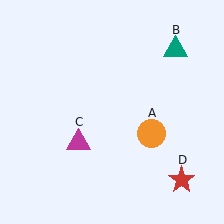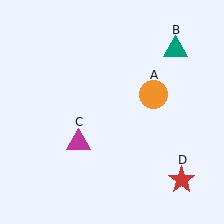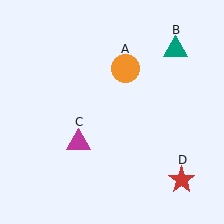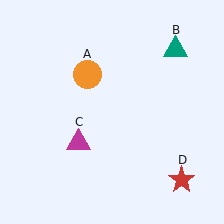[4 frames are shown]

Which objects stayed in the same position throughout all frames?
Teal triangle (object B) and magenta triangle (object C) and red star (object D) remained stationary.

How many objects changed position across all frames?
1 object changed position: orange circle (object A).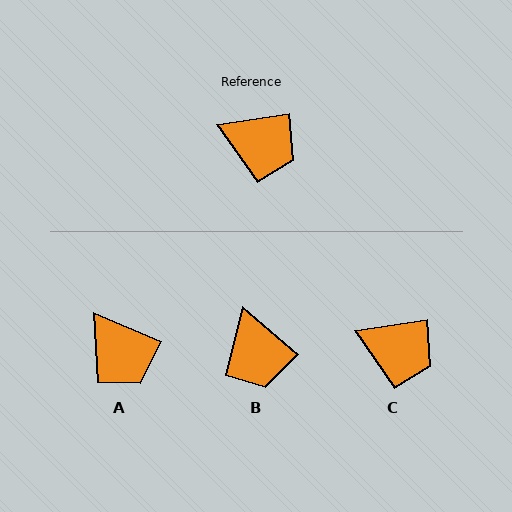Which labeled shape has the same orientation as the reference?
C.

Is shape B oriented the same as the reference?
No, it is off by about 48 degrees.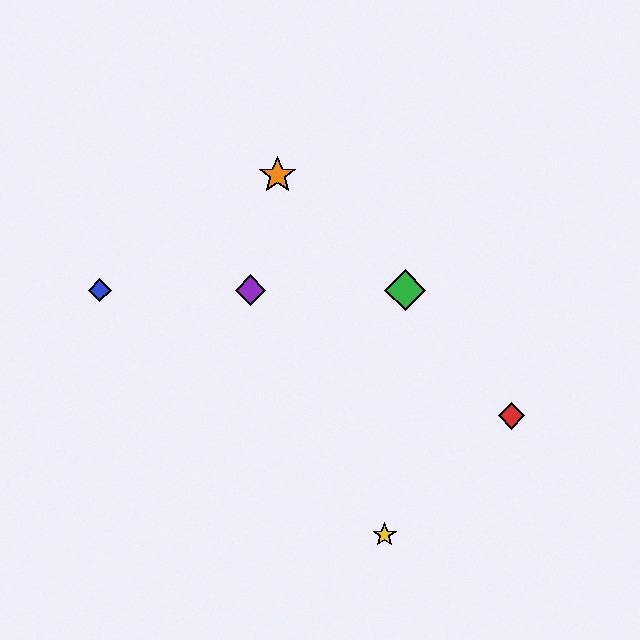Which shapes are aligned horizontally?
The blue diamond, the green diamond, the purple diamond are aligned horizontally.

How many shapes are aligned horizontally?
3 shapes (the blue diamond, the green diamond, the purple diamond) are aligned horizontally.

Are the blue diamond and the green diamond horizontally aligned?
Yes, both are at y≈290.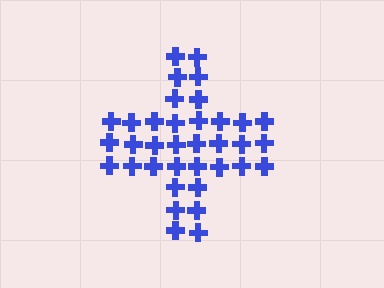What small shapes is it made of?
It is made of small crosses.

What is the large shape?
The large shape is a cross.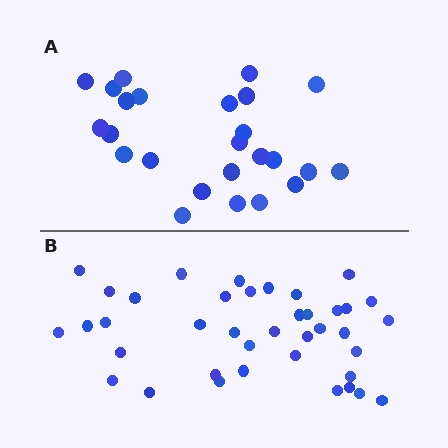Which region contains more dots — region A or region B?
Region B (the bottom region) has more dots.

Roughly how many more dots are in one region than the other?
Region B has approximately 15 more dots than region A.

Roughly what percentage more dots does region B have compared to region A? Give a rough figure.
About 55% more.